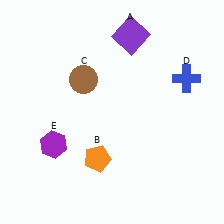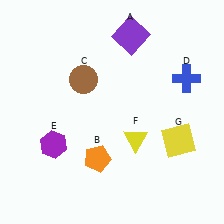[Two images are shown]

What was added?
A yellow triangle (F), a yellow square (G) were added in Image 2.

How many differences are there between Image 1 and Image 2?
There are 2 differences between the two images.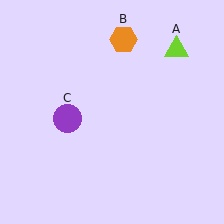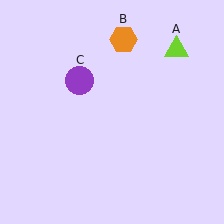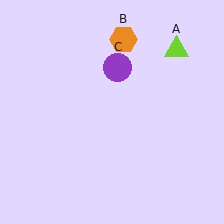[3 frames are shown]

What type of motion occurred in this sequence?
The purple circle (object C) rotated clockwise around the center of the scene.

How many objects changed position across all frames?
1 object changed position: purple circle (object C).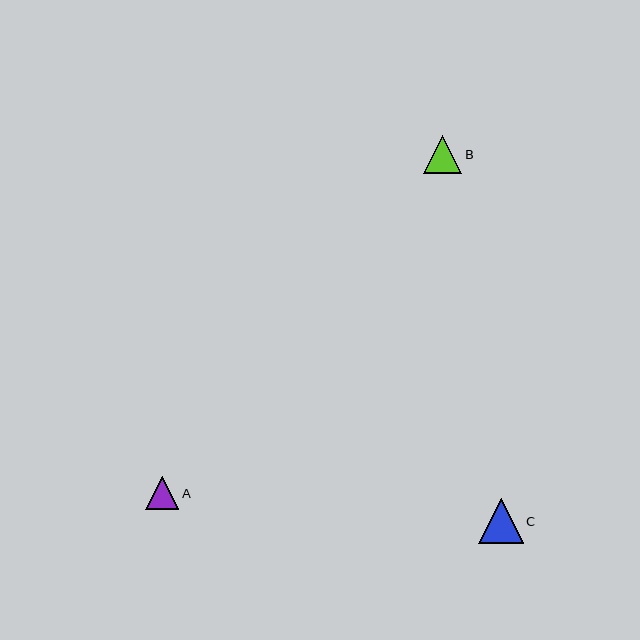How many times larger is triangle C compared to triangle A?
Triangle C is approximately 1.4 times the size of triangle A.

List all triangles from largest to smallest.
From largest to smallest: C, B, A.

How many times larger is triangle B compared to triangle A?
Triangle B is approximately 1.2 times the size of triangle A.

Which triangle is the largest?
Triangle C is the largest with a size of approximately 45 pixels.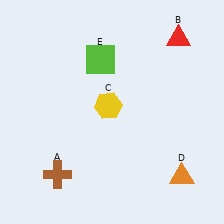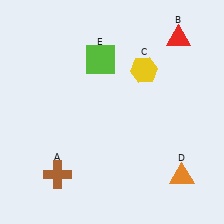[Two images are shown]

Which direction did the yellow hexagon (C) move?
The yellow hexagon (C) moved right.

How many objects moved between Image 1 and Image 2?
1 object moved between the two images.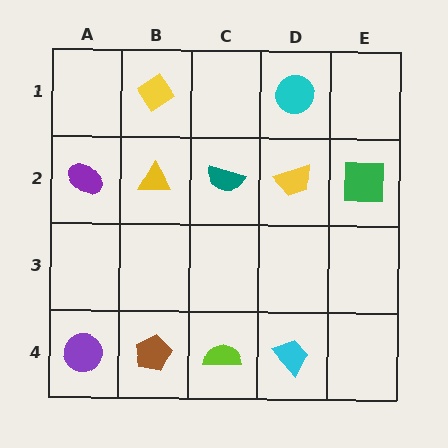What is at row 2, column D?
A yellow trapezoid.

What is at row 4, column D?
A cyan trapezoid.